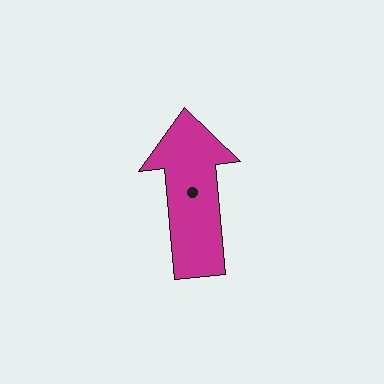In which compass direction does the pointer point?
North.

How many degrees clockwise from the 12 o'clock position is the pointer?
Approximately 355 degrees.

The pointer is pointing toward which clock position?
Roughly 12 o'clock.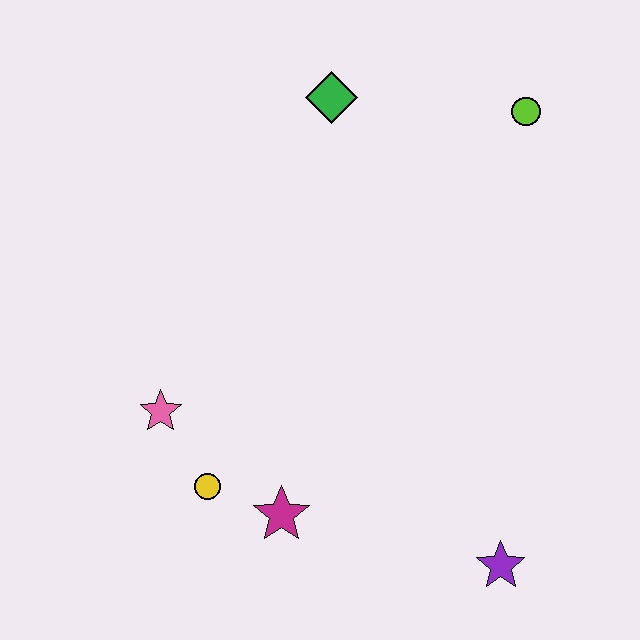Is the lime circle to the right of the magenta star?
Yes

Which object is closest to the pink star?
The yellow circle is closest to the pink star.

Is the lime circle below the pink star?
No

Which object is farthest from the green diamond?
The purple star is farthest from the green diamond.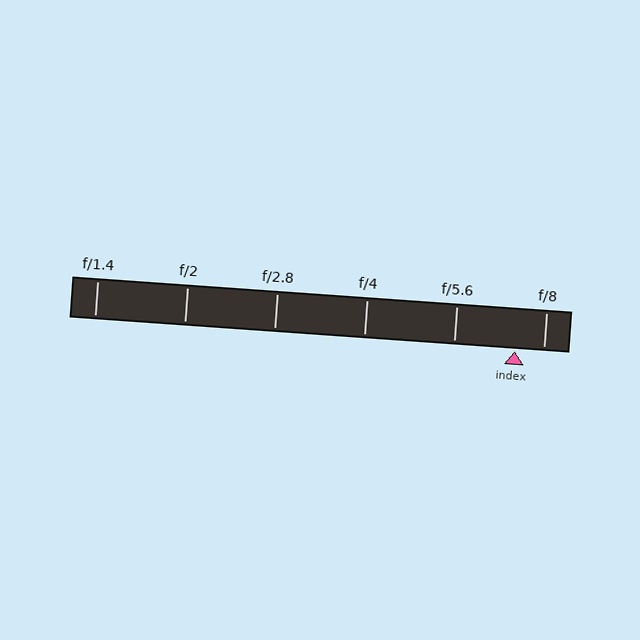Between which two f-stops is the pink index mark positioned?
The index mark is between f/5.6 and f/8.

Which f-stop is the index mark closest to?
The index mark is closest to f/8.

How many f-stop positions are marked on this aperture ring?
There are 6 f-stop positions marked.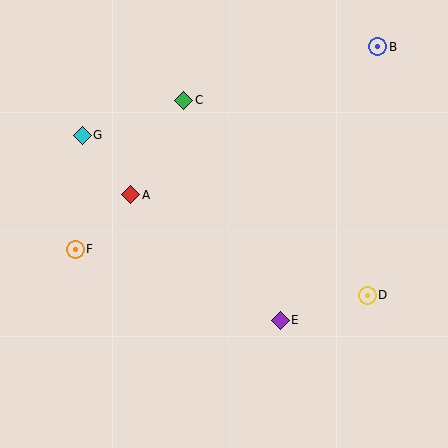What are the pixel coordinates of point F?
Point F is at (75, 249).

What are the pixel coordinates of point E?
Point E is at (280, 320).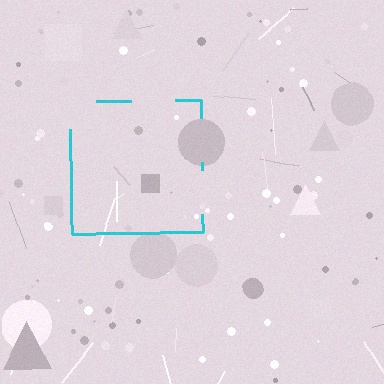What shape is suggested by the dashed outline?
The dashed outline suggests a square.